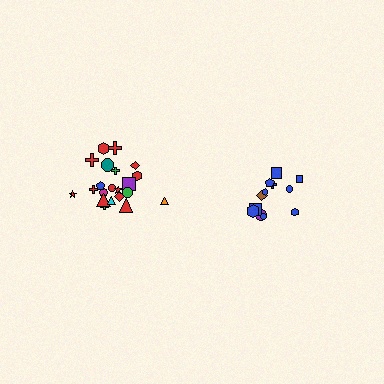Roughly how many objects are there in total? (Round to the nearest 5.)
Roughly 35 objects in total.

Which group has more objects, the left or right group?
The left group.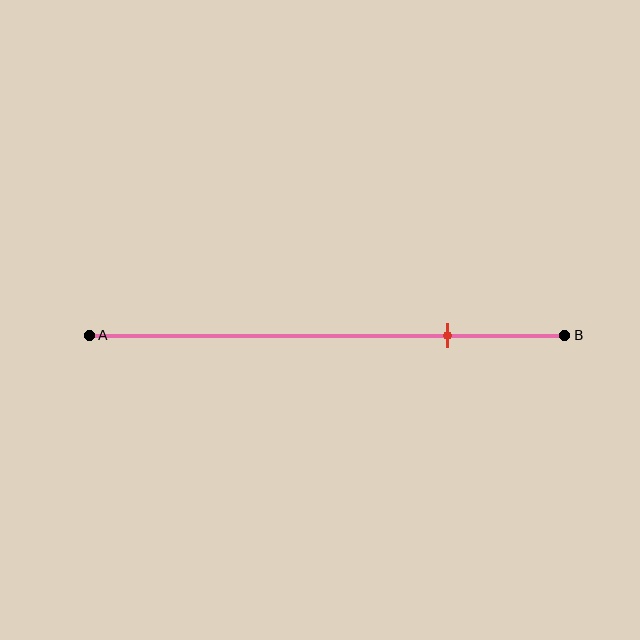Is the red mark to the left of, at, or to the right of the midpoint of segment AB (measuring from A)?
The red mark is to the right of the midpoint of segment AB.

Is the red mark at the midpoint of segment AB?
No, the mark is at about 75% from A, not at the 50% midpoint.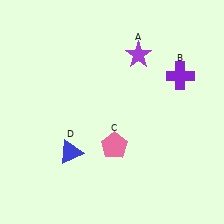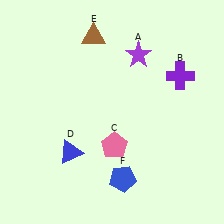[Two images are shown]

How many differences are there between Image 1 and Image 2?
There are 2 differences between the two images.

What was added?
A brown triangle (E), a blue pentagon (F) were added in Image 2.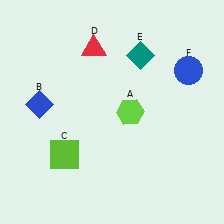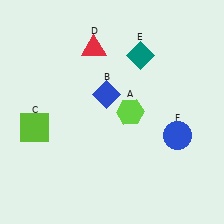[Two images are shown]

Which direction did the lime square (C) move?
The lime square (C) moved left.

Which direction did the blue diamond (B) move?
The blue diamond (B) moved right.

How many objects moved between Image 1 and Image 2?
3 objects moved between the two images.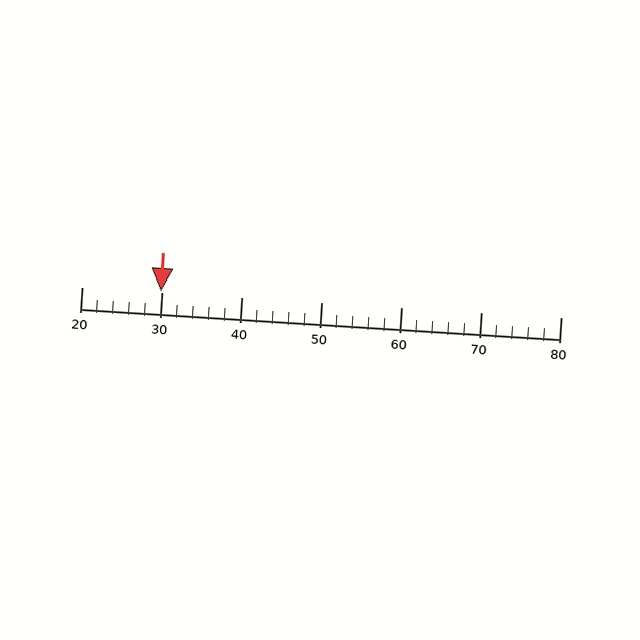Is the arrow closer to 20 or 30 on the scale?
The arrow is closer to 30.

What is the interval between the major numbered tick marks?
The major tick marks are spaced 10 units apart.